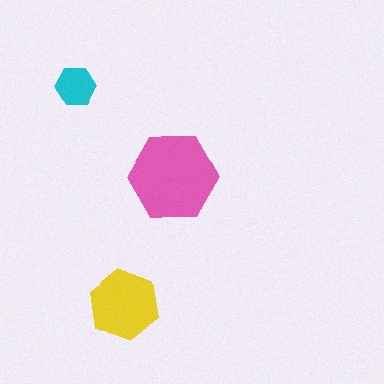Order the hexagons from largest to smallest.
the pink one, the yellow one, the cyan one.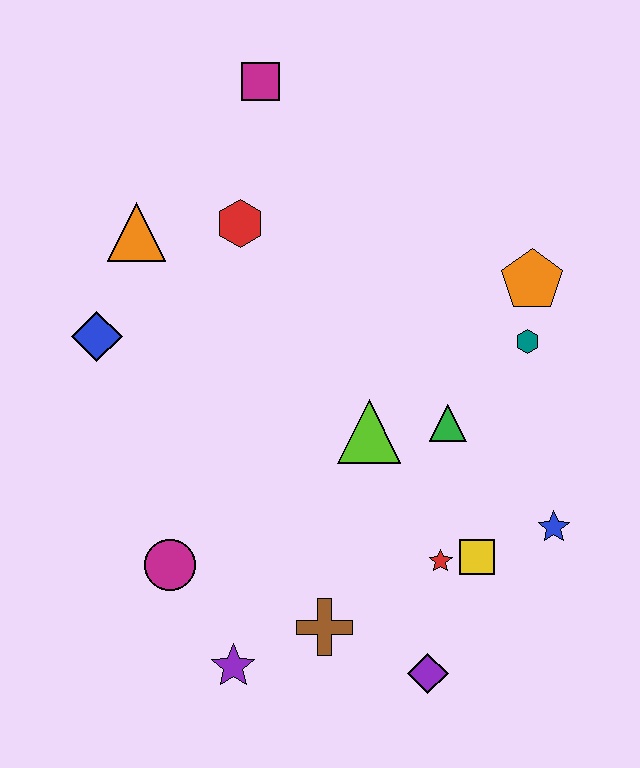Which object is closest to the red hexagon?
The orange triangle is closest to the red hexagon.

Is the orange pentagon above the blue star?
Yes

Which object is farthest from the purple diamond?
The magenta square is farthest from the purple diamond.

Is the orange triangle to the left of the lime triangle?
Yes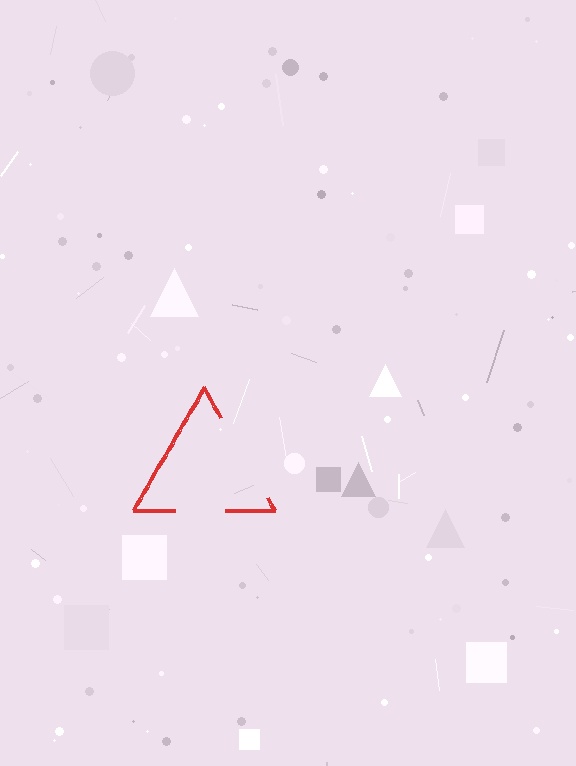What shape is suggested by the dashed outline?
The dashed outline suggests a triangle.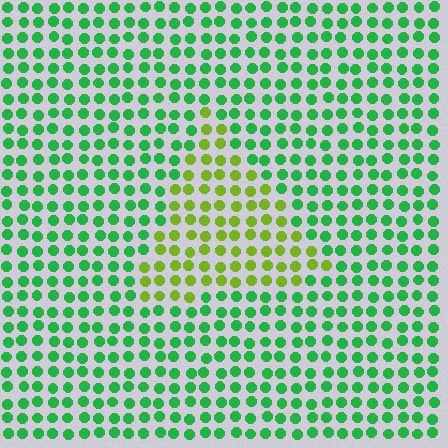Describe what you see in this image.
The image is filled with small green elements in a uniform arrangement. A triangle-shaped region is visible where the elements are tinted to a slightly different hue, forming a subtle color boundary.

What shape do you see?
I see a triangle.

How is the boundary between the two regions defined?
The boundary is defined purely by a slight shift in hue (about 49 degrees). Spacing, size, and orientation are identical on both sides.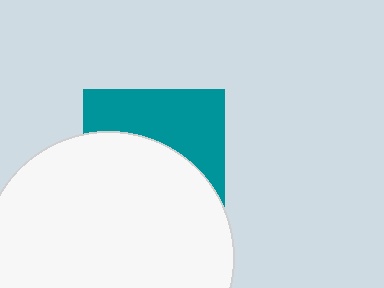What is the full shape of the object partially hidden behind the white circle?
The partially hidden object is a teal square.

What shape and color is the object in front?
The object in front is a white circle.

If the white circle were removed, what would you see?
You would see the complete teal square.